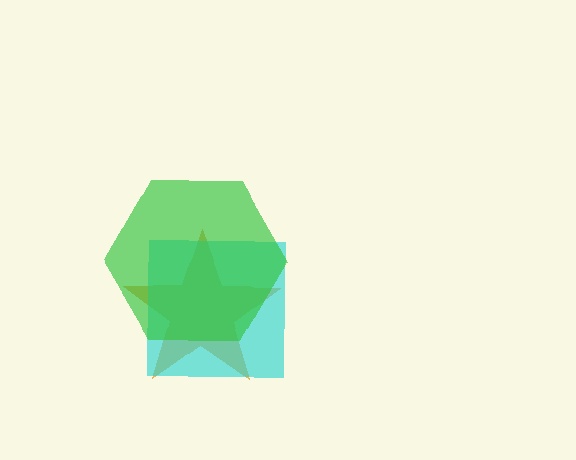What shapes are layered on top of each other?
The layered shapes are: an orange star, a cyan square, a green hexagon.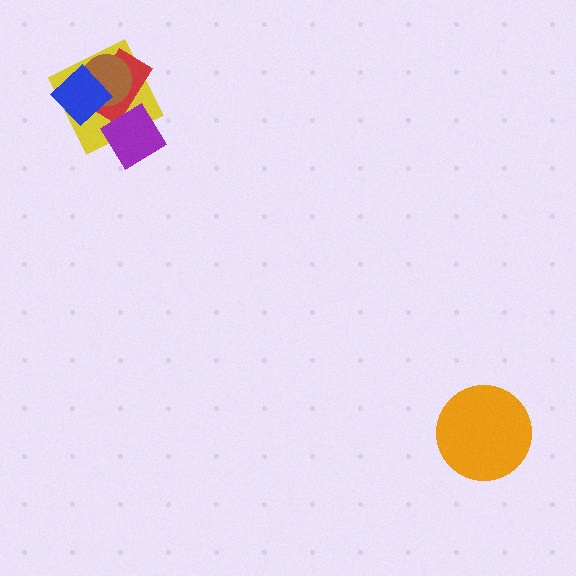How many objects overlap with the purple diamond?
2 objects overlap with the purple diamond.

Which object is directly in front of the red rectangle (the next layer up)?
The brown circle is directly in front of the red rectangle.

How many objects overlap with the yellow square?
4 objects overlap with the yellow square.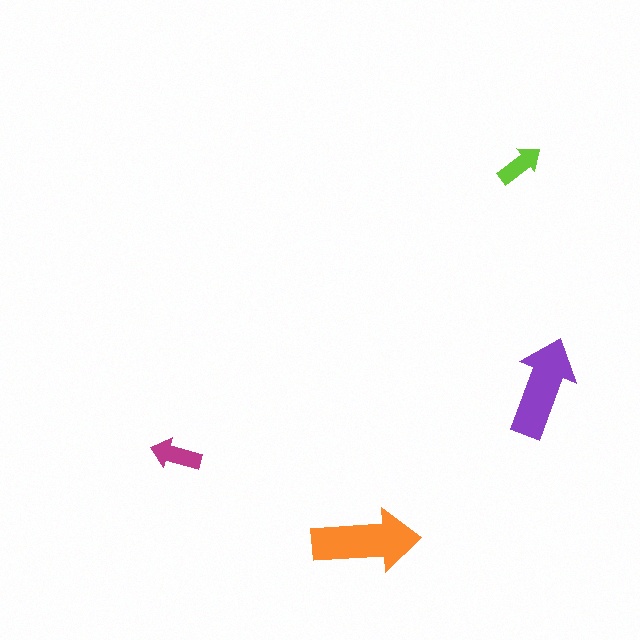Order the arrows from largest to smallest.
the orange one, the purple one, the magenta one, the lime one.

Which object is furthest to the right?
The purple arrow is rightmost.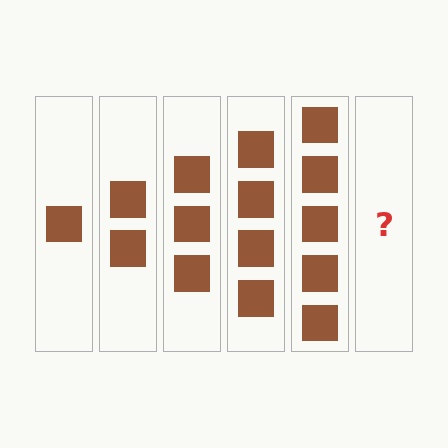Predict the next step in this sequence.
The next step is 6 squares.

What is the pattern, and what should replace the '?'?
The pattern is that each step adds one more square. The '?' should be 6 squares.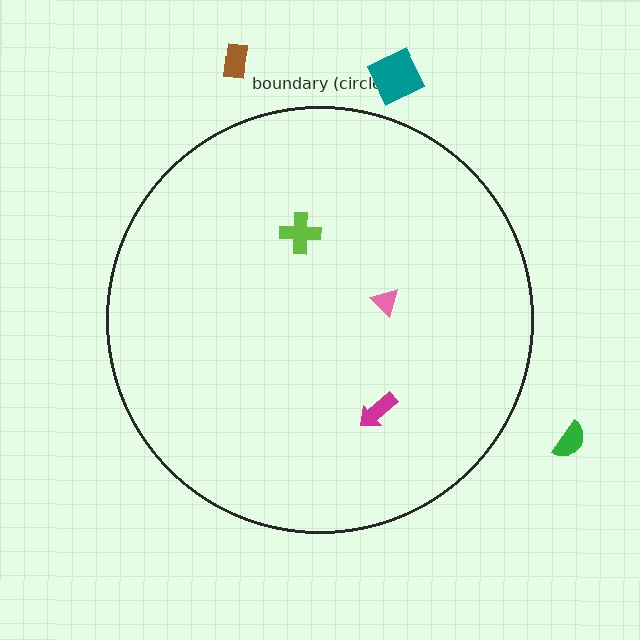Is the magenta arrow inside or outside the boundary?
Inside.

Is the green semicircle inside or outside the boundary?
Outside.